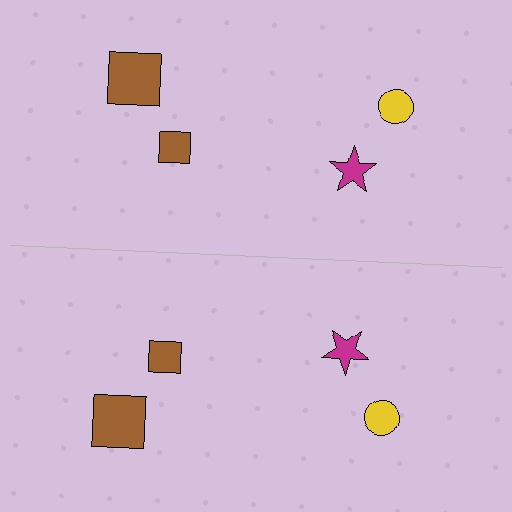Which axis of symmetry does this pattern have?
The pattern has a horizontal axis of symmetry running through the center of the image.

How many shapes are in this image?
There are 8 shapes in this image.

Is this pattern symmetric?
Yes, this pattern has bilateral (reflection) symmetry.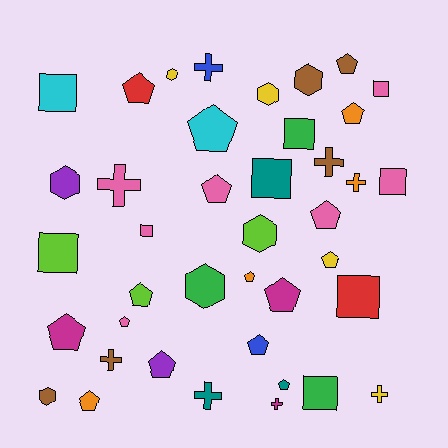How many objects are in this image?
There are 40 objects.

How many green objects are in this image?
There are 3 green objects.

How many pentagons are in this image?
There are 16 pentagons.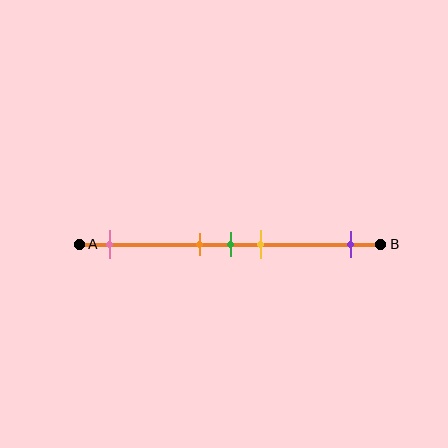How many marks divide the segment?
There are 5 marks dividing the segment.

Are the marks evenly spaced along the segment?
No, the marks are not evenly spaced.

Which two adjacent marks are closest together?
The orange and green marks are the closest adjacent pair.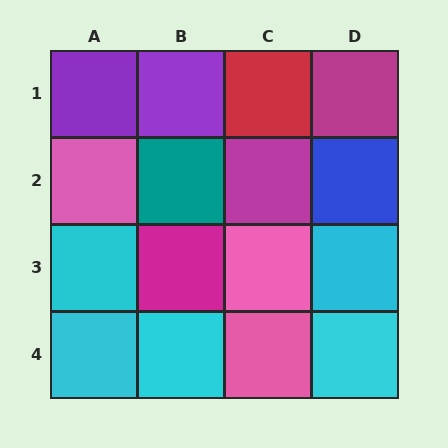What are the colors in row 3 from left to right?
Cyan, magenta, pink, cyan.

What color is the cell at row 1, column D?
Magenta.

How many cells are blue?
1 cell is blue.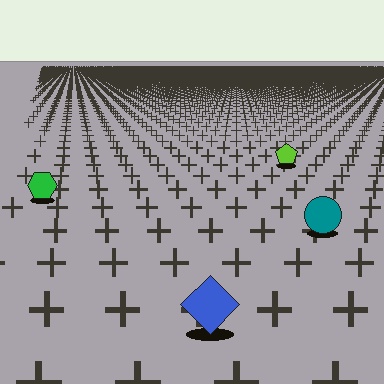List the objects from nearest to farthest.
From nearest to farthest: the blue diamond, the teal circle, the green hexagon, the lime pentagon.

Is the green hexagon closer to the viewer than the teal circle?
No. The teal circle is closer — you can tell from the texture gradient: the ground texture is coarser near it.